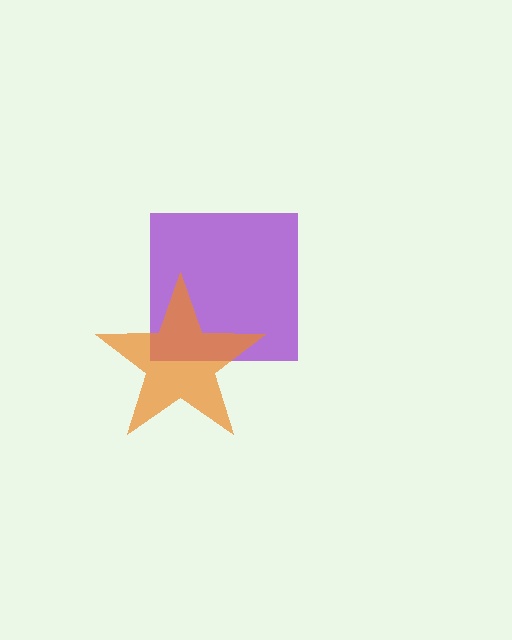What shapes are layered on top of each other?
The layered shapes are: a purple square, an orange star.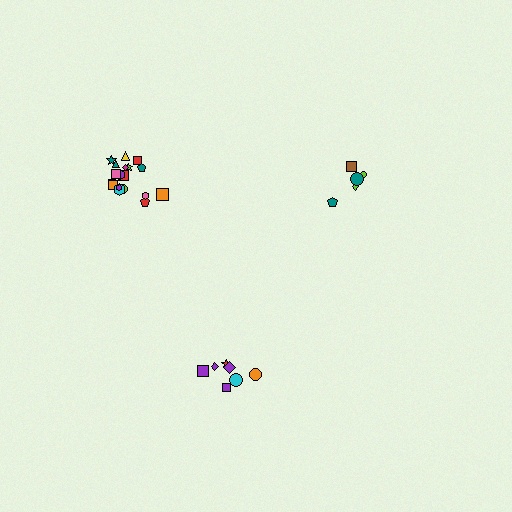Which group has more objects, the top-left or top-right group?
The top-left group.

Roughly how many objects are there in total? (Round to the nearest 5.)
Roughly 30 objects in total.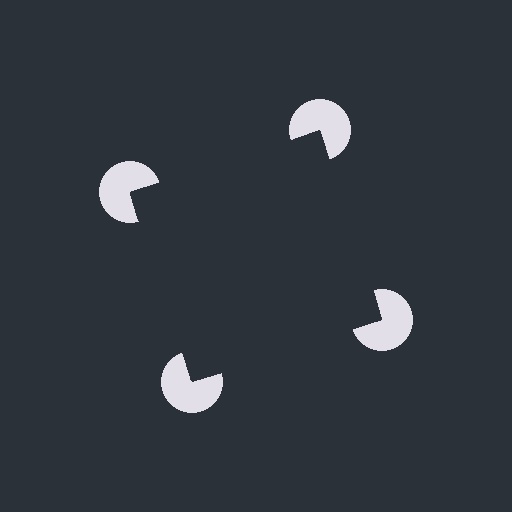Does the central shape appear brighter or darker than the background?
It typically appears slightly darker than the background, even though no actual brightness change is drawn.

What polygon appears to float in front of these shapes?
An illusory square — its edges are inferred from the aligned wedge cuts in the pac-man discs, not physically drawn.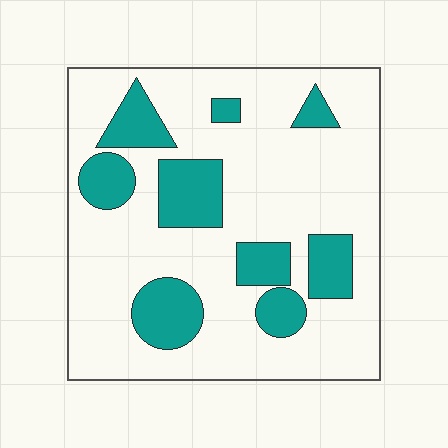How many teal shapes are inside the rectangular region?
9.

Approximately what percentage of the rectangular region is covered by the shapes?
Approximately 25%.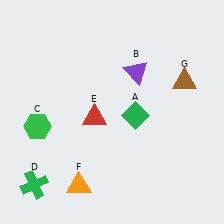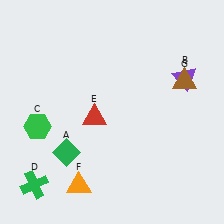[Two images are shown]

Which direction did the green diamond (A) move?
The green diamond (A) moved left.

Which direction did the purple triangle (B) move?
The purple triangle (B) moved right.